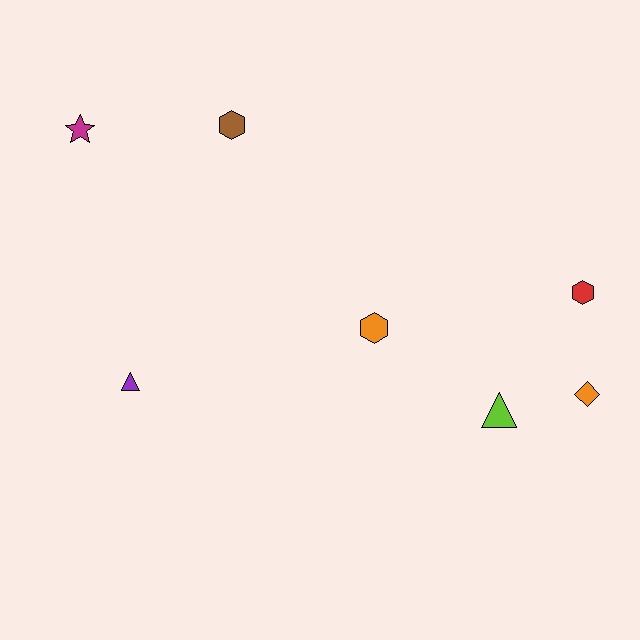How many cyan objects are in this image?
There are no cyan objects.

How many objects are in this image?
There are 7 objects.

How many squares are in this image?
There are no squares.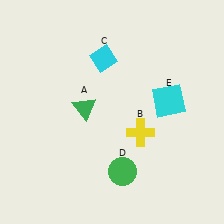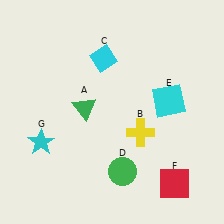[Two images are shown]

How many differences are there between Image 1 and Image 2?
There are 2 differences between the two images.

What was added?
A red square (F), a cyan star (G) were added in Image 2.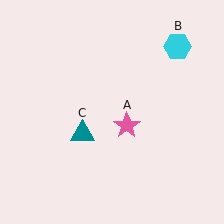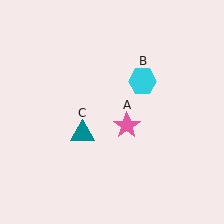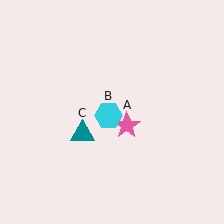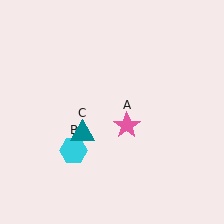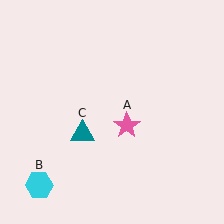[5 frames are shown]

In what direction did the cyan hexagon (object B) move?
The cyan hexagon (object B) moved down and to the left.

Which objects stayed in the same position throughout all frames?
Pink star (object A) and teal triangle (object C) remained stationary.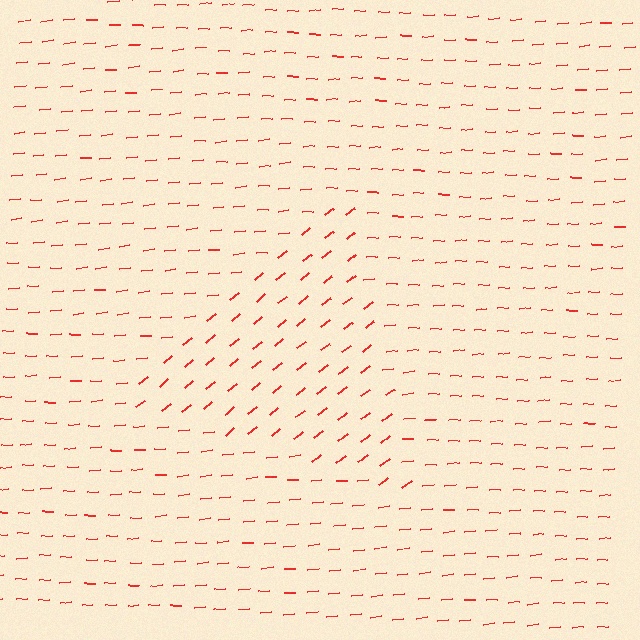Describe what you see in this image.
The image is filled with small red line segments. A triangle region in the image has lines oriented differently from the surrounding lines, creating a visible texture boundary.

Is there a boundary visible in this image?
Yes, there is a texture boundary formed by a change in line orientation.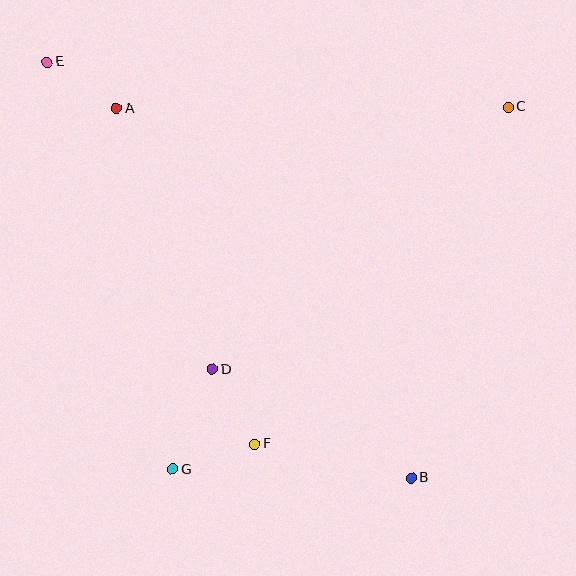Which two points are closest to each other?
Points A and E are closest to each other.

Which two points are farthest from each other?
Points B and E are farthest from each other.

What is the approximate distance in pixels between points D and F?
The distance between D and F is approximately 86 pixels.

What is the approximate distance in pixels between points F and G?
The distance between F and G is approximately 86 pixels.